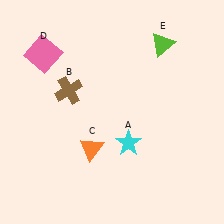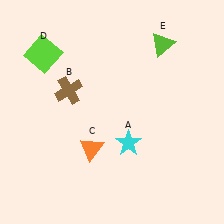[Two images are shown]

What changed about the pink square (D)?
In Image 1, D is pink. In Image 2, it changed to lime.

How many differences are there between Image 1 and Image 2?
There is 1 difference between the two images.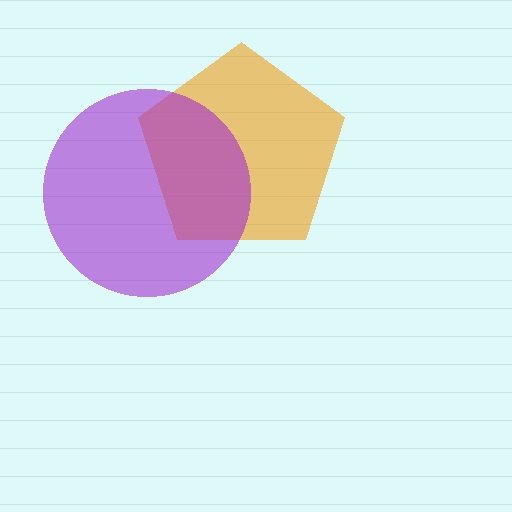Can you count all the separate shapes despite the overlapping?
Yes, there are 2 separate shapes.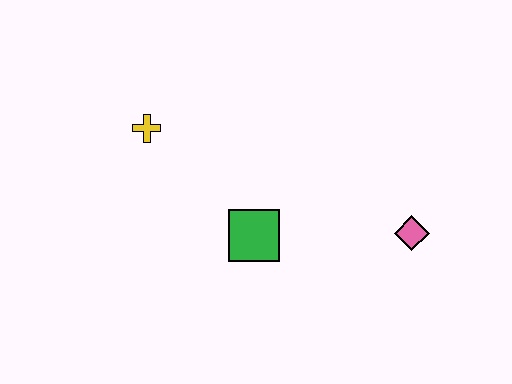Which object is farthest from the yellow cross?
The pink diamond is farthest from the yellow cross.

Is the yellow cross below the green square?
No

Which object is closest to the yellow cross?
The green square is closest to the yellow cross.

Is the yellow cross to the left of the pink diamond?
Yes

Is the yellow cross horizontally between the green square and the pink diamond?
No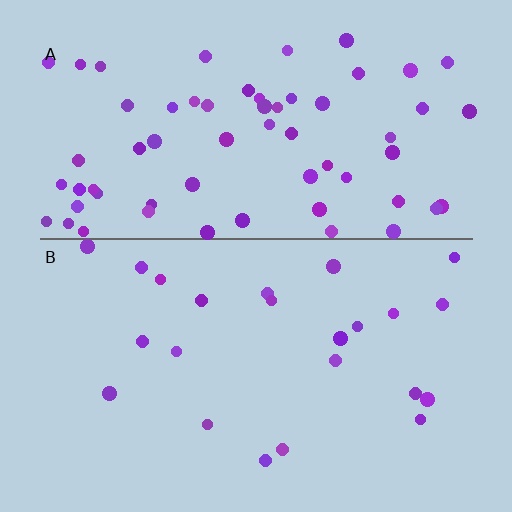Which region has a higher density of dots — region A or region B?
A (the top).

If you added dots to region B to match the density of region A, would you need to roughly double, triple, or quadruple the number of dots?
Approximately triple.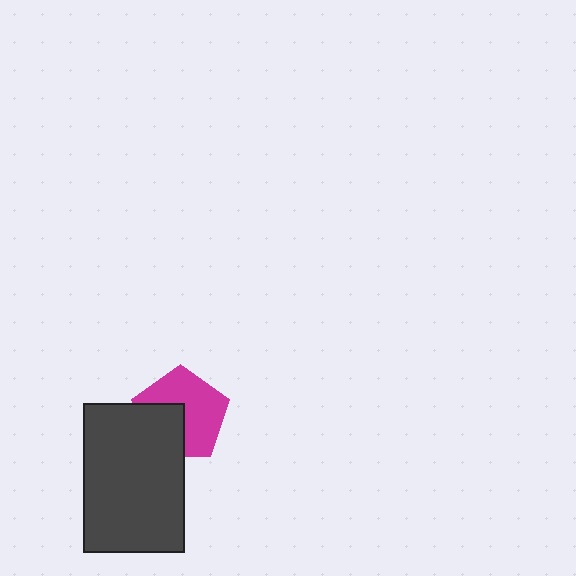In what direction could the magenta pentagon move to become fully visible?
The magenta pentagon could move toward the upper-right. That would shift it out from behind the dark gray rectangle entirely.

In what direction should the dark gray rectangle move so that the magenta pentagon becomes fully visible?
The dark gray rectangle should move toward the lower-left. That is the shortest direction to clear the overlap and leave the magenta pentagon fully visible.